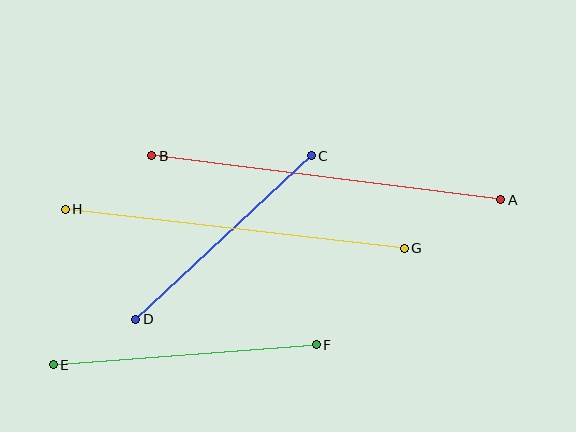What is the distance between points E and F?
The distance is approximately 264 pixels.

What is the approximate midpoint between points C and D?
The midpoint is at approximately (224, 238) pixels.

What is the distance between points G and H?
The distance is approximately 341 pixels.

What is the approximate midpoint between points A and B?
The midpoint is at approximately (326, 178) pixels.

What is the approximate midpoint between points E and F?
The midpoint is at approximately (185, 355) pixels.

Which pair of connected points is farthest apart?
Points A and B are farthest apart.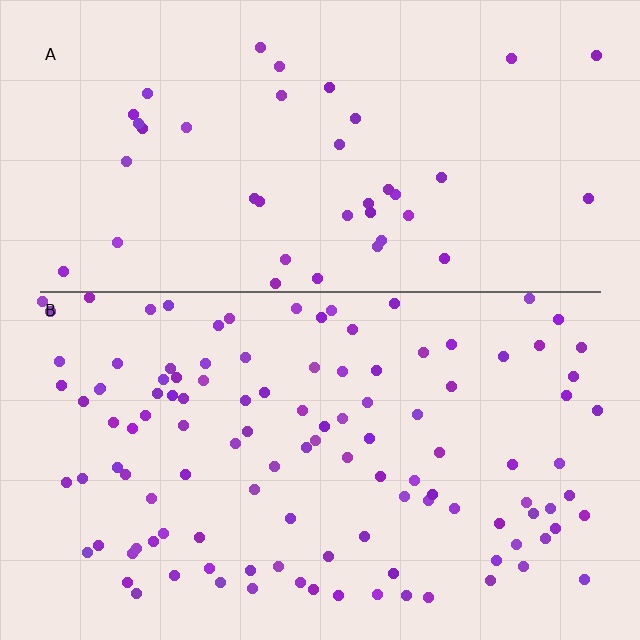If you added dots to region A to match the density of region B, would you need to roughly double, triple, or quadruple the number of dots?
Approximately triple.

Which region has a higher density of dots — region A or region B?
B (the bottom).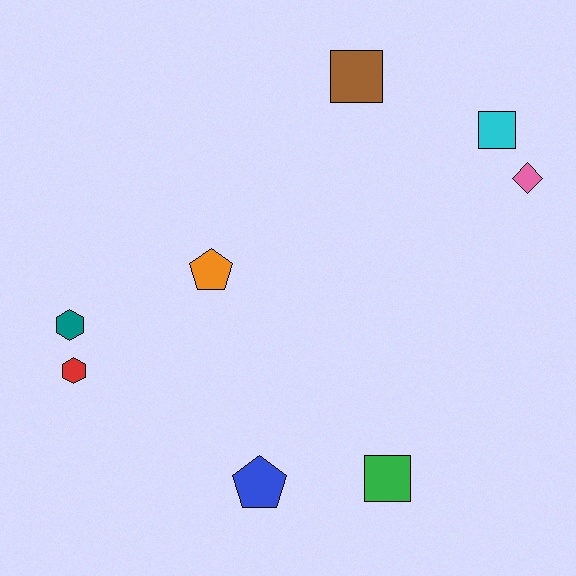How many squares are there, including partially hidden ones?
There are 3 squares.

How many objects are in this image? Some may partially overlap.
There are 8 objects.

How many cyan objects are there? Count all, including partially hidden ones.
There is 1 cyan object.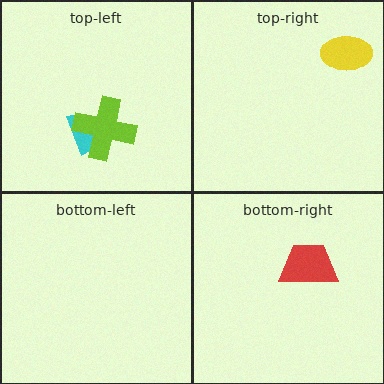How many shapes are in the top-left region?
2.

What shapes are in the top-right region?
The yellow ellipse.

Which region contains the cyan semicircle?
The top-left region.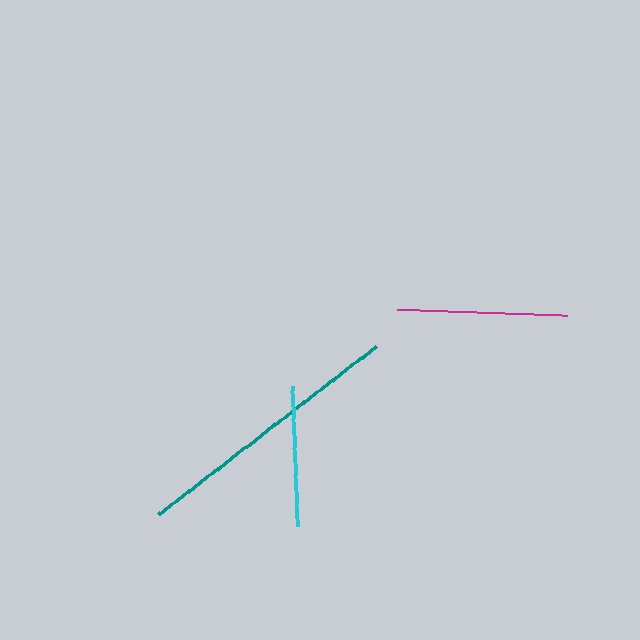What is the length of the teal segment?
The teal segment is approximately 276 pixels long.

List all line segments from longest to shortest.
From longest to shortest: teal, magenta, cyan.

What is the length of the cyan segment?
The cyan segment is approximately 140 pixels long.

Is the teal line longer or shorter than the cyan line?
The teal line is longer than the cyan line.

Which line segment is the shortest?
The cyan line is the shortest at approximately 140 pixels.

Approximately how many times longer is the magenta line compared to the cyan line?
The magenta line is approximately 1.2 times the length of the cyan line.